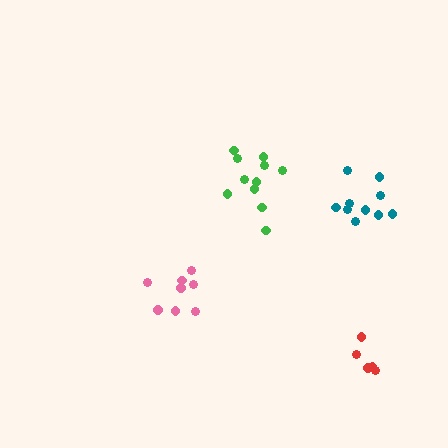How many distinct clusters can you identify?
There are 4 distinct clusters.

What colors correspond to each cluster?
The clusters are colored: teal, green, pink, red.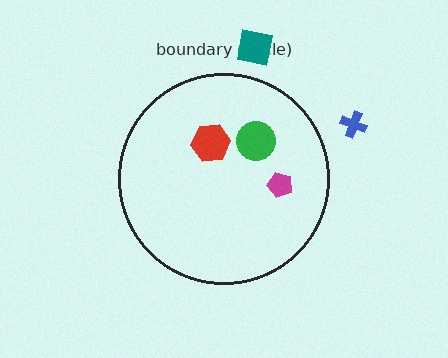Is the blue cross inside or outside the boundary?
Outside.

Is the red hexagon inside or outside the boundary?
Inside.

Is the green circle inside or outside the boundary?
Inside.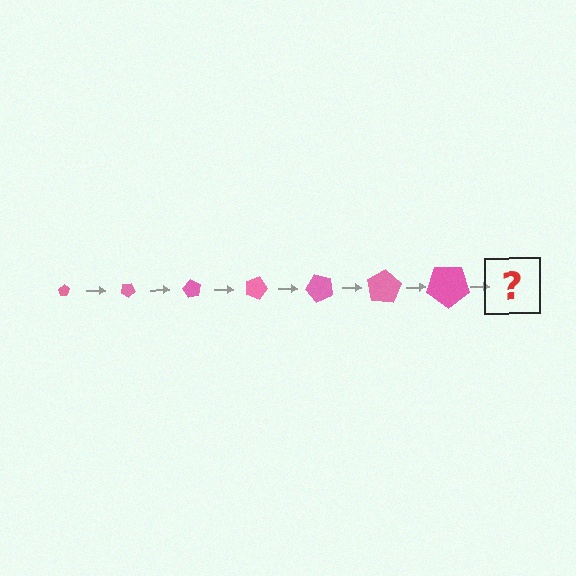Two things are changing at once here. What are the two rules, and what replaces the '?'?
The two rules are that the pentagon grows larger each step and it rotates 30 degrees each step. The '?' should be a pentagon, larger than the previous one and rotated 210 degrees from the start.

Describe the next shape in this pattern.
It should be a pentagon, larger than the previous one and rotated 210 degrees from the start.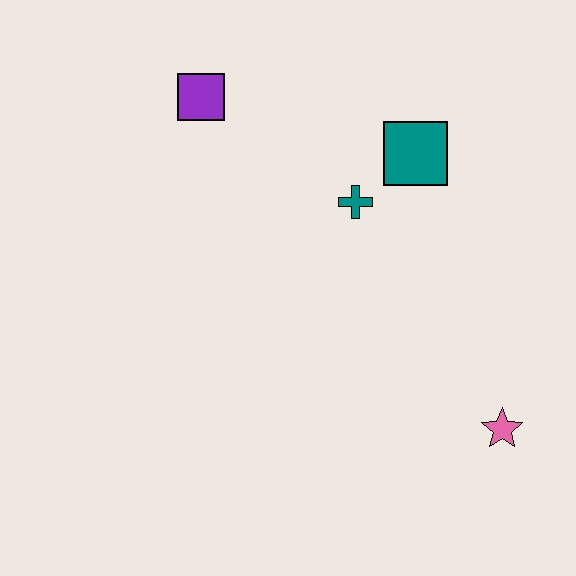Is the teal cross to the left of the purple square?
No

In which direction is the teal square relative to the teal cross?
The teal square is to the right of the teal cross.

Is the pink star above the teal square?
No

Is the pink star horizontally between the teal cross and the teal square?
No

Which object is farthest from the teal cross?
The pink star is farthest from the teal cross.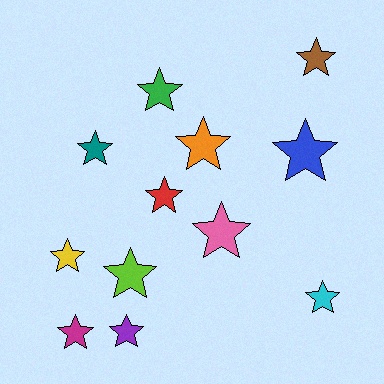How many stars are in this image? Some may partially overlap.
There are 12 stars.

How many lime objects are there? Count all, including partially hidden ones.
There is 1 lime object.